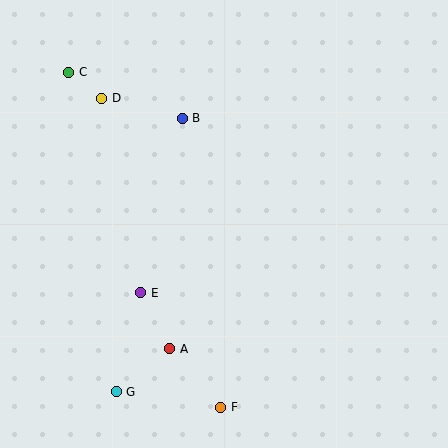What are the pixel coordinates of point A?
Point A is at (170, 349).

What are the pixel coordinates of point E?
Point E is at (141, 293).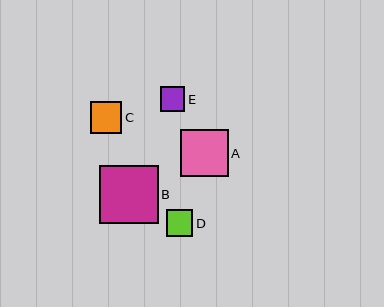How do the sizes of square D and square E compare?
Square D and square E are approximately the same size.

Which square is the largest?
Square B is the largest with a size of approximately 58 pixels.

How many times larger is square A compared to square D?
Square A is approximately 1.8 times the size of square D.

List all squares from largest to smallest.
From largest to smallest: B, A, C, D, E.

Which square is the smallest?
Square E is the smallest with a size of approximately 25 pixels.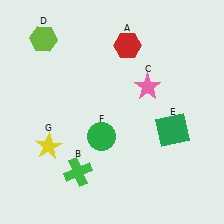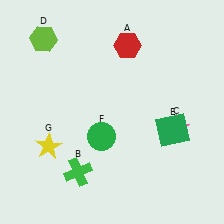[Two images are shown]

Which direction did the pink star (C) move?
The pink star (C) moved down.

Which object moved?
The pink star (C) moved down.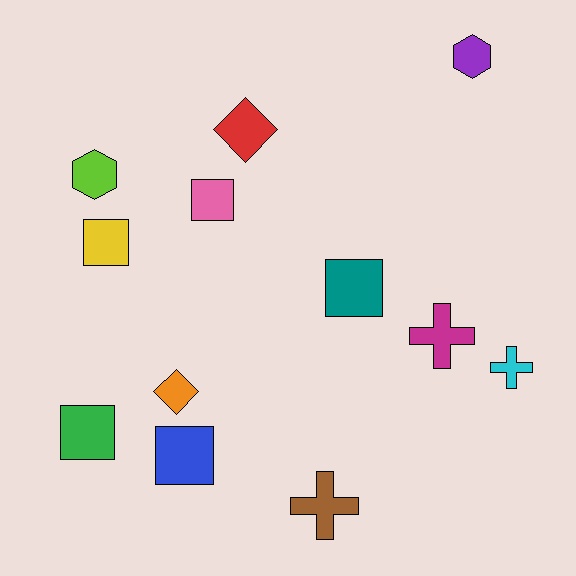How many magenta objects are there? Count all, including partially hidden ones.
There is 1 magenta object.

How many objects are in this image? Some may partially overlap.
There are 12 objects.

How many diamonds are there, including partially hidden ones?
There are 2 diamonds.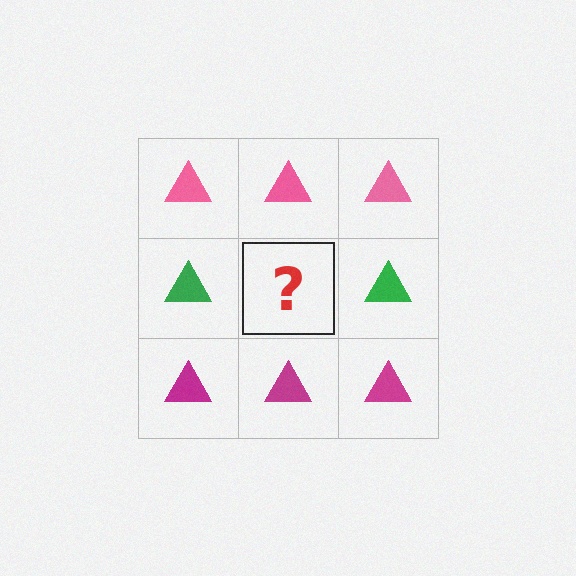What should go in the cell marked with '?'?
The missing cell should contain a green triangle.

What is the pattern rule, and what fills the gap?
The rule is that each row has a consistent color. The gap should be filled with a green triangle.